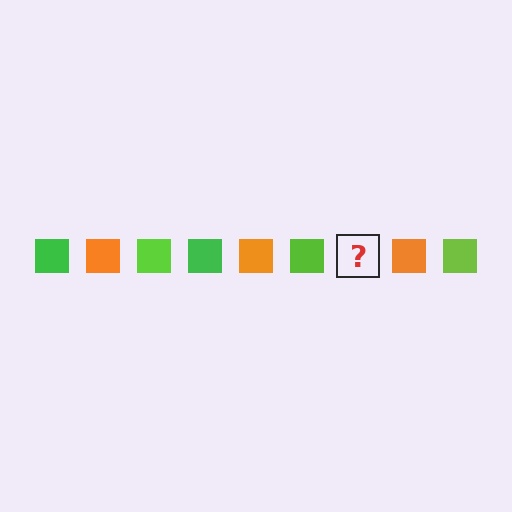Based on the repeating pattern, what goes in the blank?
The blank should be a green square.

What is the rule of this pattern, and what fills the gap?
The rule is that the pattern cycles through green, orange, lime squares. The gap should be filled with a green square.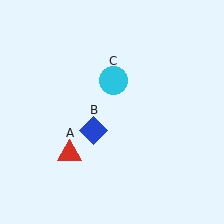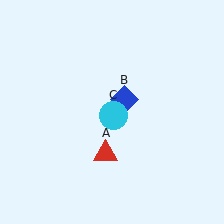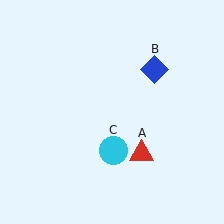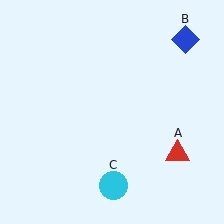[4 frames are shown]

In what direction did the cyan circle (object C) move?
The cyan circle (object C) moved down.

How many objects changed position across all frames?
3 objects changed position: red triangle (object A), blue diamond (object B), cyan circle (object C).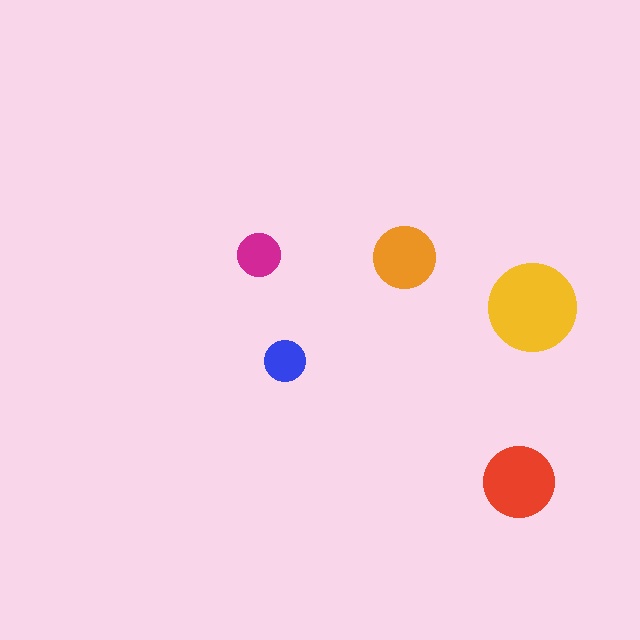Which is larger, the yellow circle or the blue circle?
The yellow one.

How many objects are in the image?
There are 5 objects in the image.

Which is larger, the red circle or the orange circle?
The red one.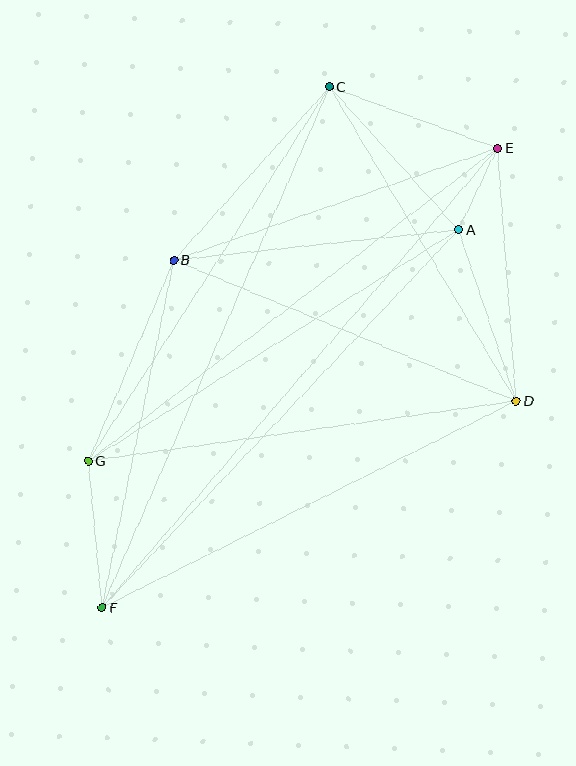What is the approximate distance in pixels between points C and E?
The distance between C and E is approximately 179 pixels.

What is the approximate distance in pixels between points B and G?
The distance between B and G is approximately 218 pixels.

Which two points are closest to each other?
Points A and E are closest to each other.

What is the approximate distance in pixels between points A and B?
The distance between A and B is approximately 286 pixels.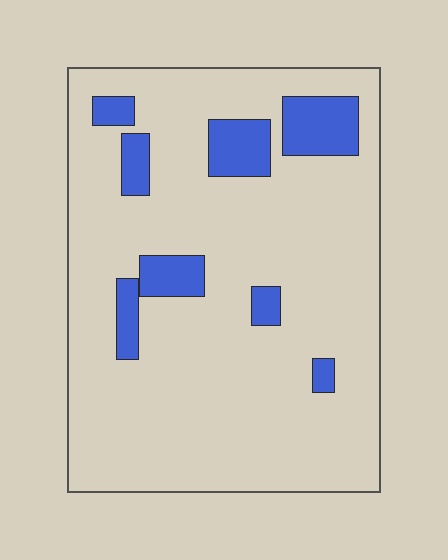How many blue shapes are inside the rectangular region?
8.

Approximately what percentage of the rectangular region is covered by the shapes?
Approximately 15%.